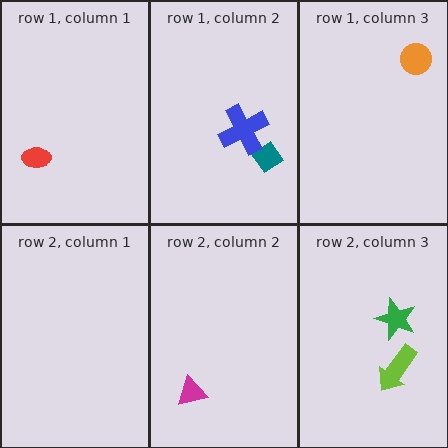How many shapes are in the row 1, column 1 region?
1.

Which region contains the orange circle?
The row 1, column 3 region.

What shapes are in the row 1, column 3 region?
The orange circle.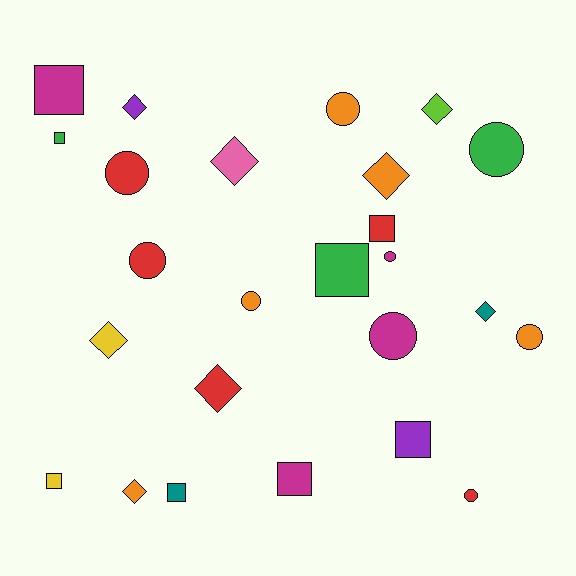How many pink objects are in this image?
There is 1 pink object.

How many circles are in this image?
There are 9 circles.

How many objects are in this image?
There are 25 objects.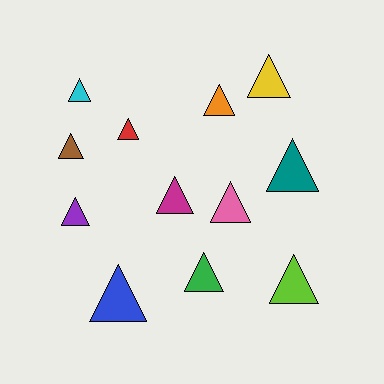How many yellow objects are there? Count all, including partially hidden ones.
There is 1 yellow object.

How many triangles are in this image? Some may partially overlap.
There are 12 triangles.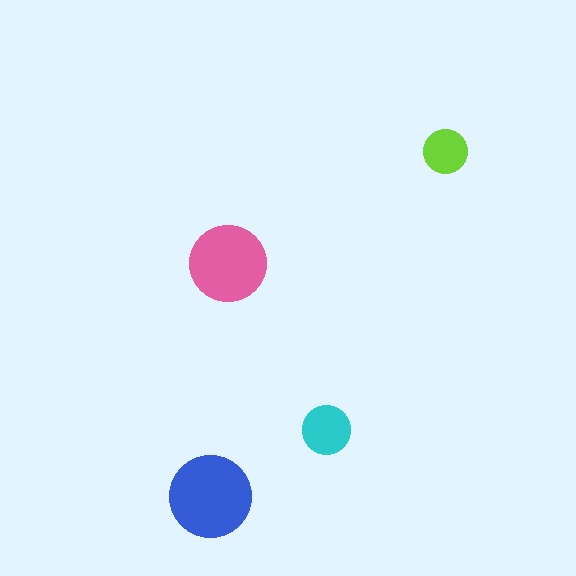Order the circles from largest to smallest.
the blue one, the pink one, the cyan one, the lime one.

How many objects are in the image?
There are 4 objects in the image.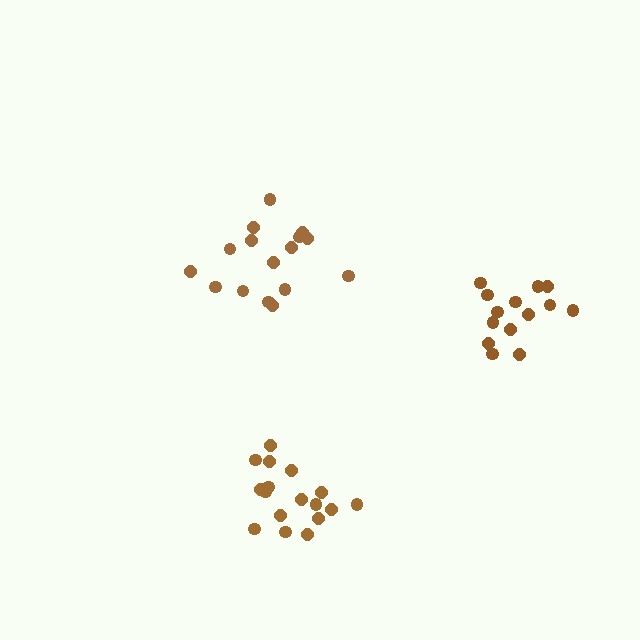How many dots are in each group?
Group 1: 16 dots, Group 2: 17 dots, Group 3: 14 dots (47 total).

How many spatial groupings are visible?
There are 3 spatial groupings.